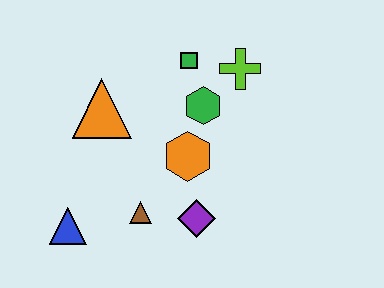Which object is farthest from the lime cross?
The blue triangle is farthest from the lime cross.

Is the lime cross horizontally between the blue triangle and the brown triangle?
No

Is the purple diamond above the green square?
No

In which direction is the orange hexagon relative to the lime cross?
The orange hexagon is below the lime cross.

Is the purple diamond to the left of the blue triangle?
No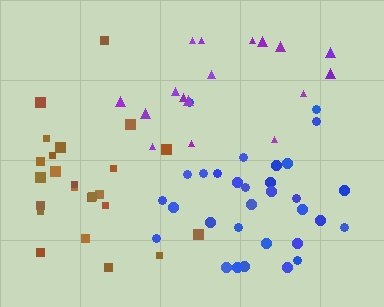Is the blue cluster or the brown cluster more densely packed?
Blue.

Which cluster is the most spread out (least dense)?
Purple.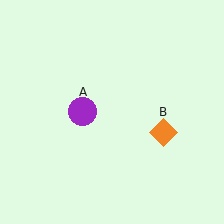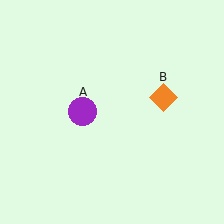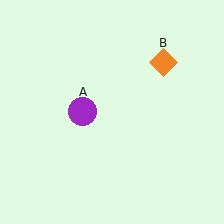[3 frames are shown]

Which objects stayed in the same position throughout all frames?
Purple circle (object A) remained stationary.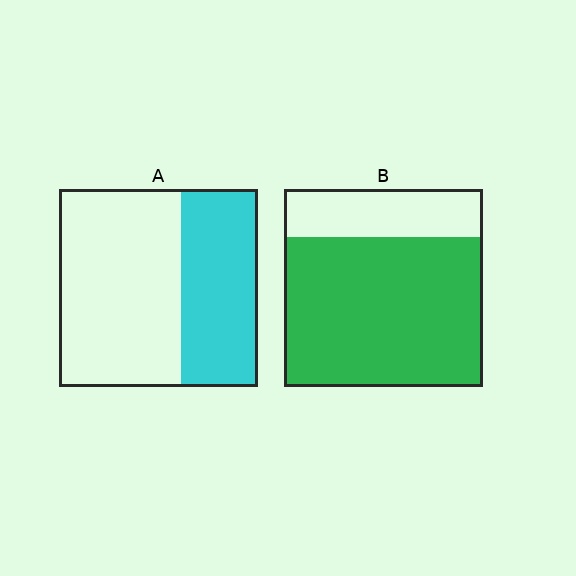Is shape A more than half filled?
No.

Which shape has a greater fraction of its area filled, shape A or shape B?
Shape B.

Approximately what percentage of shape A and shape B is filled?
A is approximately 40% and B is approximately 75%.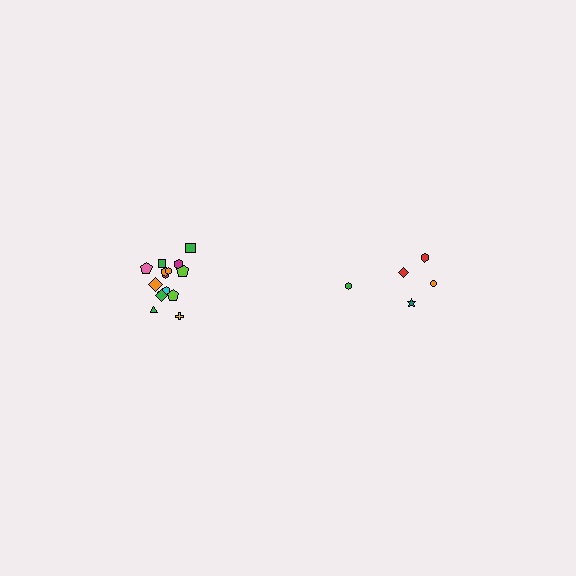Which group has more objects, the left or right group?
The left group.